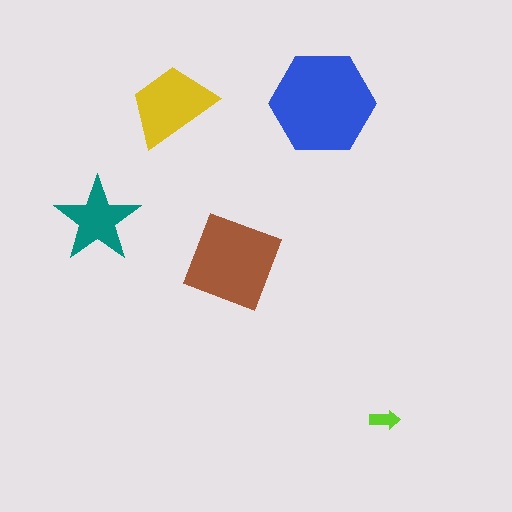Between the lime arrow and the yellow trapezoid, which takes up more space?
The yellow trapezoid.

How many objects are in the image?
There are 5 objects in the image.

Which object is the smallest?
The lime arrow.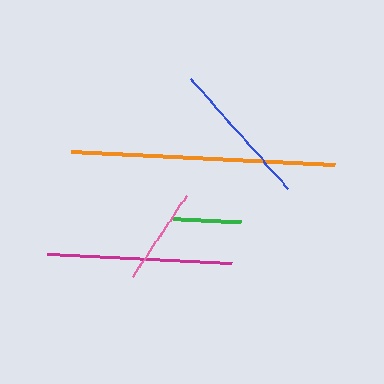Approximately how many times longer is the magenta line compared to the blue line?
The magenta line is approximately 1.3 times the length of the blue line.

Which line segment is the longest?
The orange line is the longest at approximately 264 pixels.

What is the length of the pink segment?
The pink segment is approximately 97 pixels long.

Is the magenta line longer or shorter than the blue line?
The magenta line is longer than the blue line.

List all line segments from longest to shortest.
From longest to shortest: orange, magenta, blue, pink, green.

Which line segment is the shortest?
The green line is the shortest at approximately 68 pixels.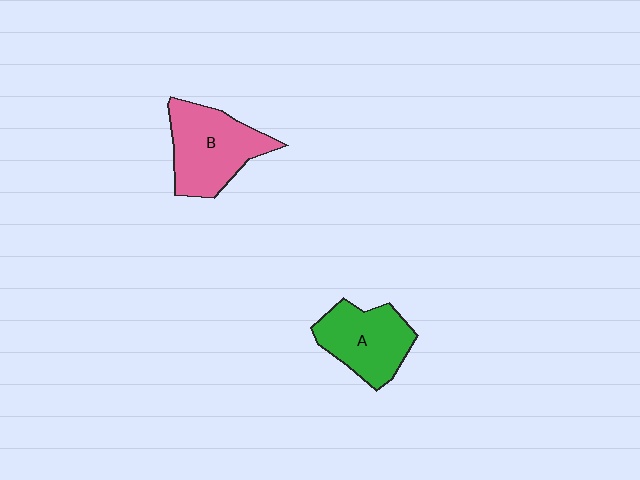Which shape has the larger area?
Shape B (pink).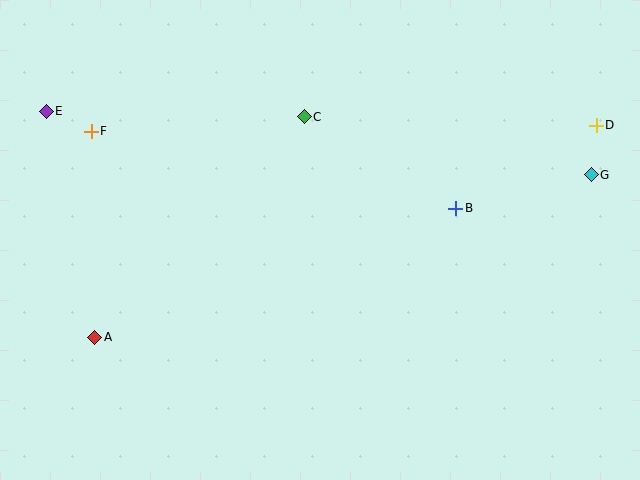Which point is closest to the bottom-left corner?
Point A is closest to the bottom-left corner.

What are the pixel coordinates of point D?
Point D is at (596, 125).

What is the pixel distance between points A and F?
The distance between A and F is 206 pixels.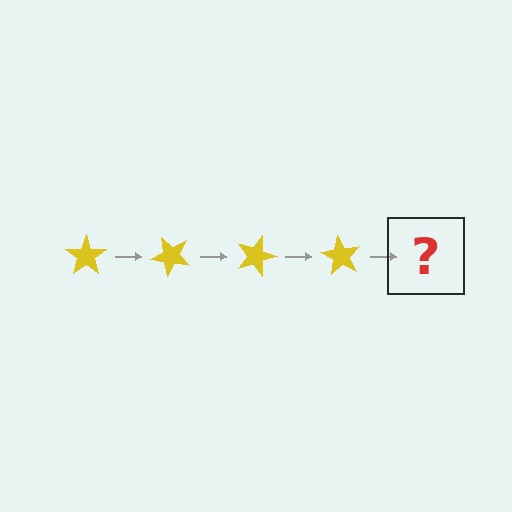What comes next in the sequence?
The next element should be a yellow star rotated 180 degrees.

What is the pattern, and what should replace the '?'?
The pattern is that the star rotates 45 degrees each step. The '?' should be a yellow star rotated 180 degrees.